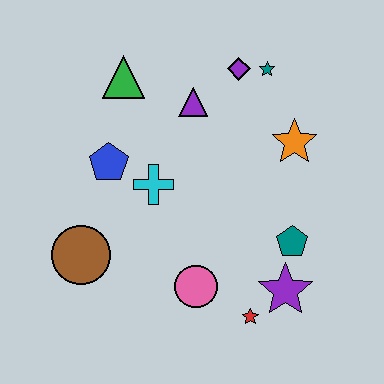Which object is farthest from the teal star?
The brown circle is farthest from the teal star.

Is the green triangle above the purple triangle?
Yes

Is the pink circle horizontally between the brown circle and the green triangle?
No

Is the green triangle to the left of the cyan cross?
Yes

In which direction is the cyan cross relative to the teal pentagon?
The cyan cross is to the left of the teal pentagon.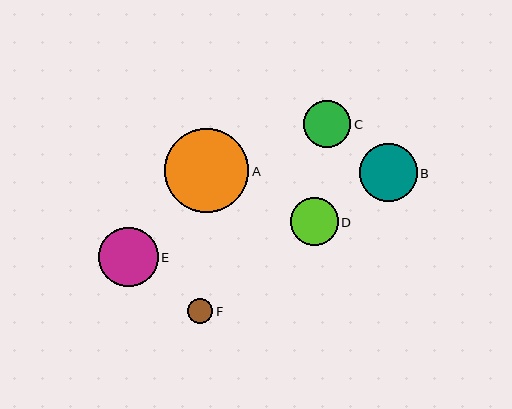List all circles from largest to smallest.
From largest to smallest: A, E, B, D, C, F.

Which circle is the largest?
Circle A is the largest with a size of approximately 85 pixels.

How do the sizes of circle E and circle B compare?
Circle E and circle B are approximately the same size.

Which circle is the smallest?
Circle F is the smallest with a size of approximately 25 pixels.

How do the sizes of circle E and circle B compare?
Circle E and circle B are approximately the same size.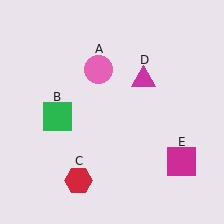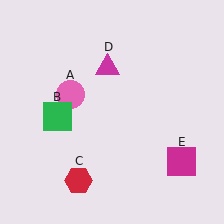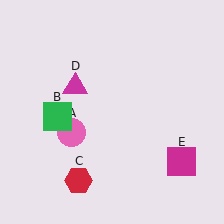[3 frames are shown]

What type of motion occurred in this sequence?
The pink circle (object A), magenta triangle (object D) rotated counterclockwise around the center of the scene.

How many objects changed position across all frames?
2 objects changed position: pink circle (object A), magenta triangle (object D).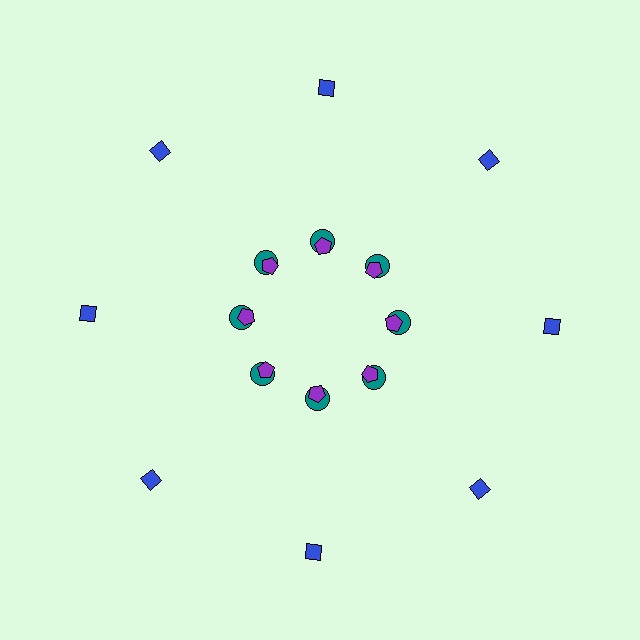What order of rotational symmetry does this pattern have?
This pattern has 8-fold rotational symmetry.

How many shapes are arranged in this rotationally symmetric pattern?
There are 24 shapes, arranged in 8 groups of 3.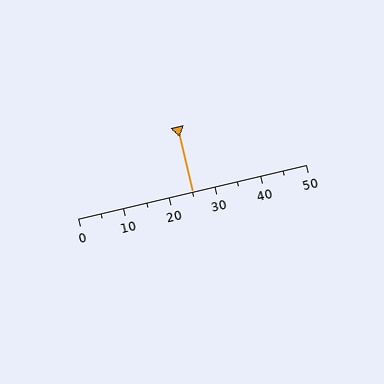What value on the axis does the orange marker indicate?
The marker indicates approximately 25.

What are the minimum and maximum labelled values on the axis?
The axis runs from 0 to 50.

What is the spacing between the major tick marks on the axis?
The major ticks are spaced 10 apart.